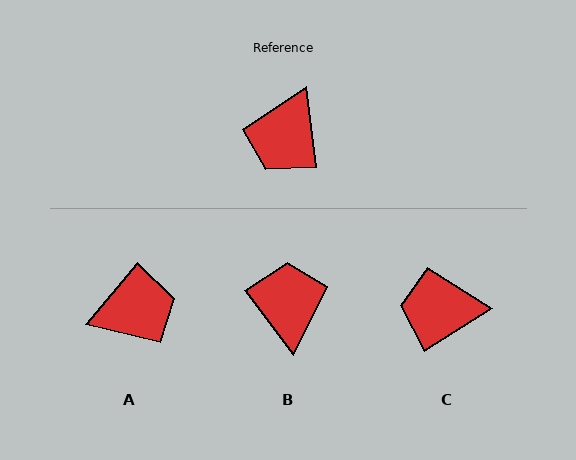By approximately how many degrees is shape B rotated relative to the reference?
Approximately 150 degrees clockwise.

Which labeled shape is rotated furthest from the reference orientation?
B, about 150 degrees away.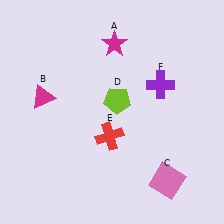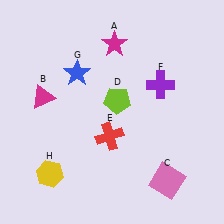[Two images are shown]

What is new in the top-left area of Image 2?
A blue star (G) was added in the top-left area of Image 2.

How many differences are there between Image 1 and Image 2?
There are 2 differences between the two images.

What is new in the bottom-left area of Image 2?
A yellow hexagon (H) was added in the bottom-left area of Image 2.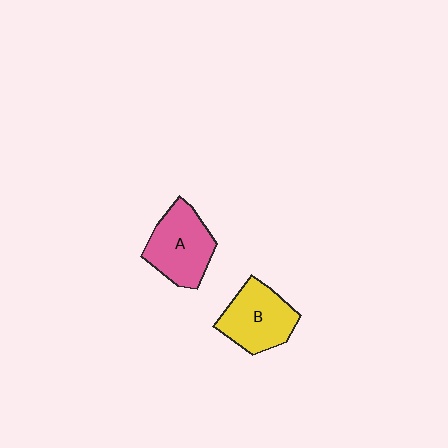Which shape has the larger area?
Shape A (pink).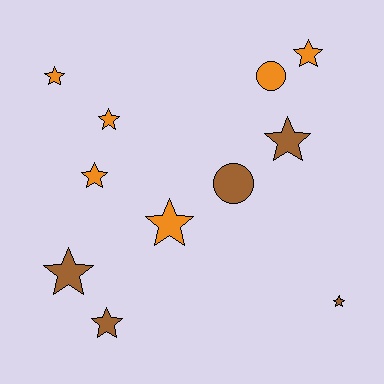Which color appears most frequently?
Orange, with 6 objects.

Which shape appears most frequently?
Star, with 9 objects.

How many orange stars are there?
There are 5 orange stars.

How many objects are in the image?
There are 11 objects.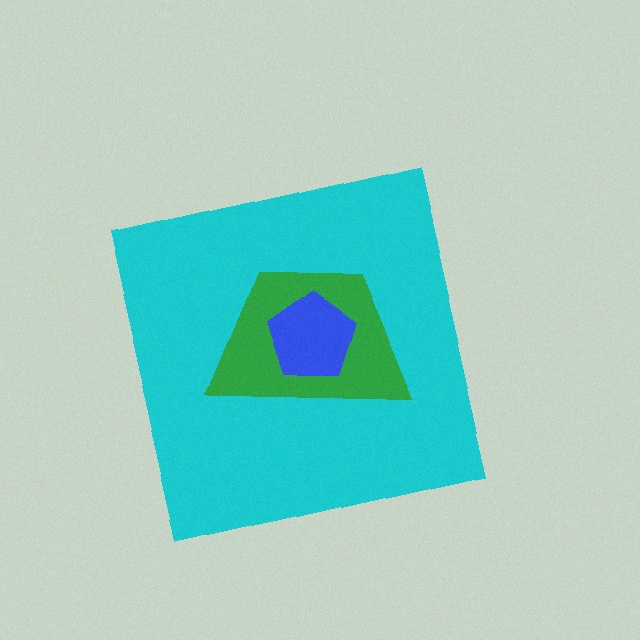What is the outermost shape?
The cyan square.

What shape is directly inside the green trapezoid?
The blue pentagon.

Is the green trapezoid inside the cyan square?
Yes.